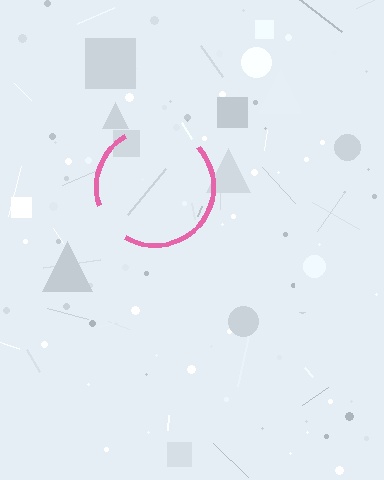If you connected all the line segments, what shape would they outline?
They would outline a circle.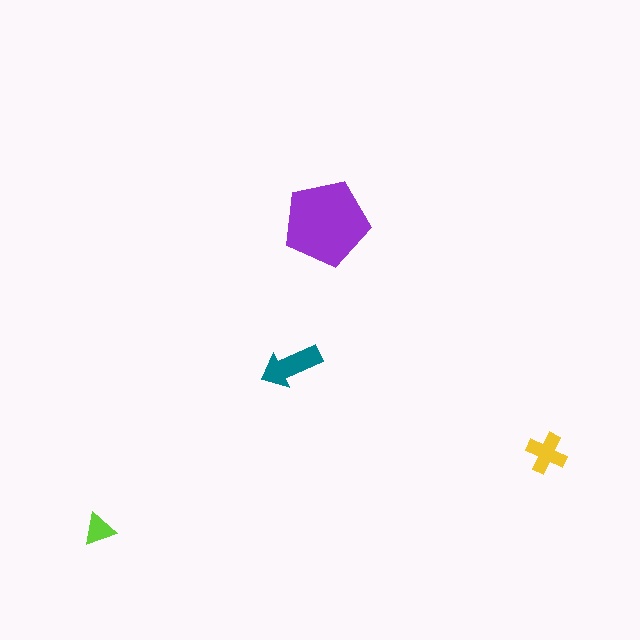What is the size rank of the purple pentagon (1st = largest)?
1st.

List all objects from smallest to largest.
The lime triangle, the yellow cross, the teal arrow, the purple pentagon.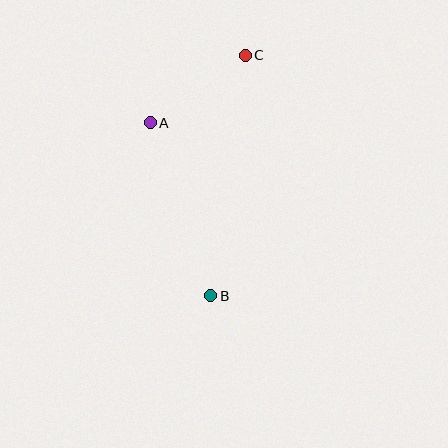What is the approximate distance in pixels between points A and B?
The distance between A and B is approximately 183 pixels.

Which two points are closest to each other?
Points A and C are closest to each other.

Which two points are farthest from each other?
Points B and C are farthest from each other.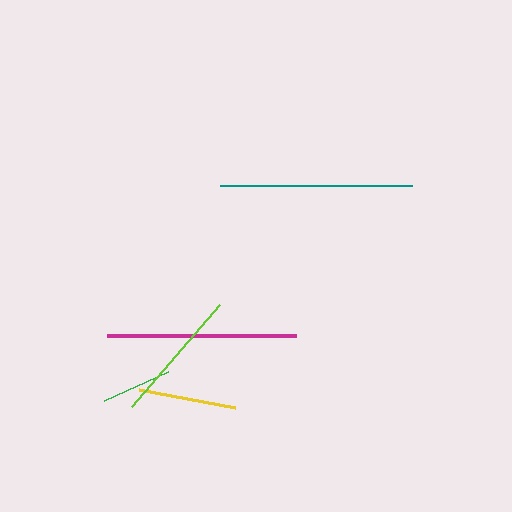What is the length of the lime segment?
The lime segment is approximately 135 pixels long.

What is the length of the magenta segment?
The magenta segment is approximately 189 pixels long.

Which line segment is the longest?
The teal line is the longest at approximately 192 pixels.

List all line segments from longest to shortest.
From longest to shortest: teal, magenta, lime, yellow, green.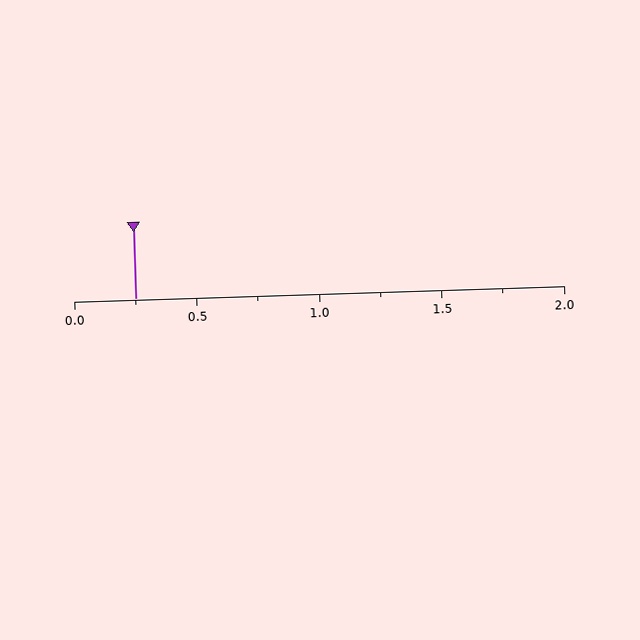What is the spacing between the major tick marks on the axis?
The major ticks are spaced 0.5 apart.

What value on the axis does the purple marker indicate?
The marker indicates approximately 0.25.